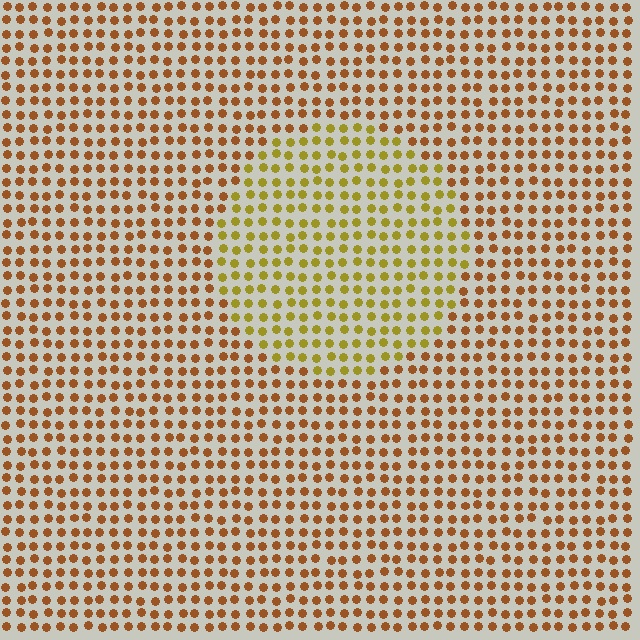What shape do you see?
I see a circle.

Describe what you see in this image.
The image is filled with small brown elements in a uniform arrangement. A circle-shaped region is visible where the elements are tinted to a slightly different hue, forming a subtle color boundary.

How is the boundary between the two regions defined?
The boundary is defined purely by a slight shift in hue (about 33 degrees). Spacing, size, and orientation are identical on both sides.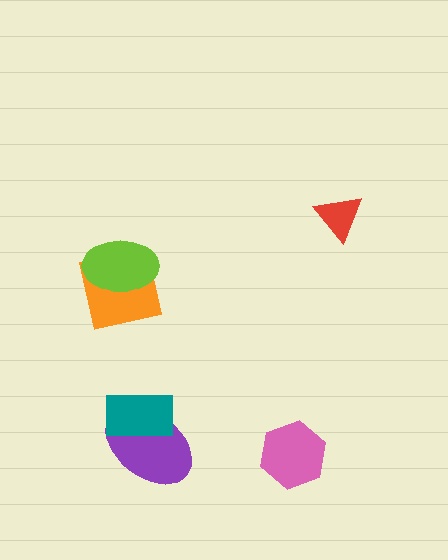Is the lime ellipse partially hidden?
No, no other shape covers it.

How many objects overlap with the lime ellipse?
1 object overlaps with the lime ellipse.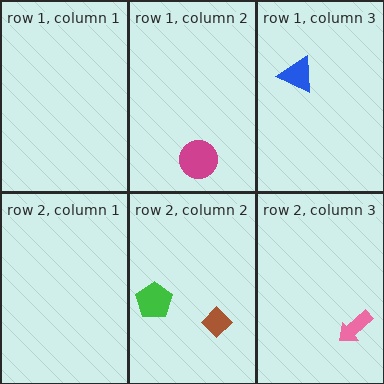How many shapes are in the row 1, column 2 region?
1.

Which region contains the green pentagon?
The row 2, column 2 region.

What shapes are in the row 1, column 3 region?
The blue triangle.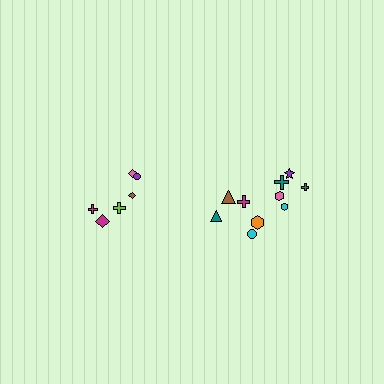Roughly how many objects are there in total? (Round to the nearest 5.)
Roughly 15 objects in total.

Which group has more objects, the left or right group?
The right group.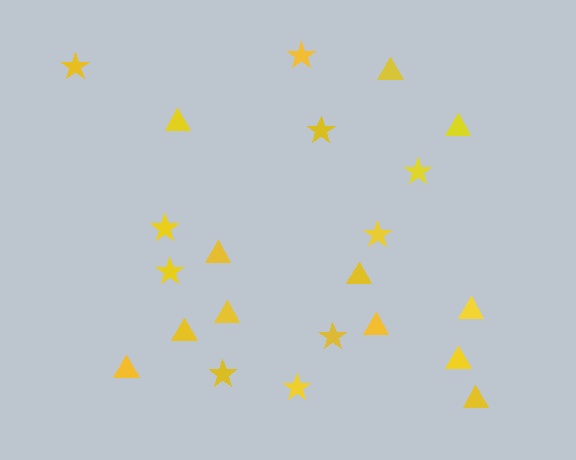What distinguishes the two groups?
There are 2 groups: one group of stars (10) and one group of triangles (12).